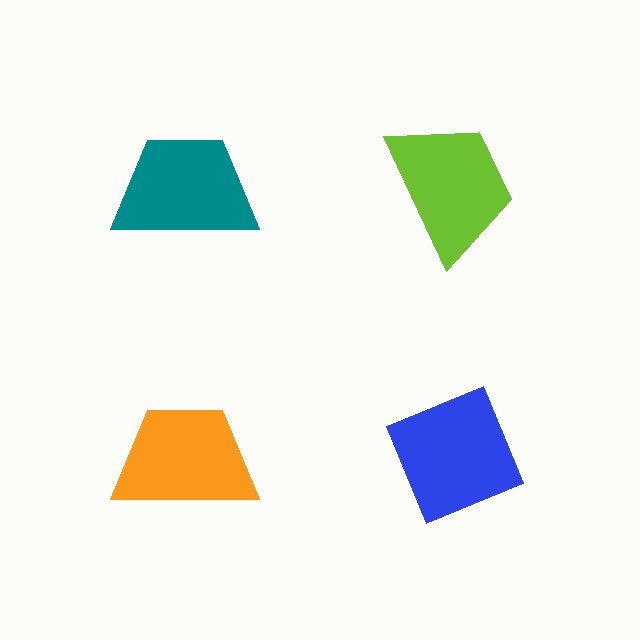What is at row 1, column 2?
A lime trapezoid.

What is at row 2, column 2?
A blue diamond.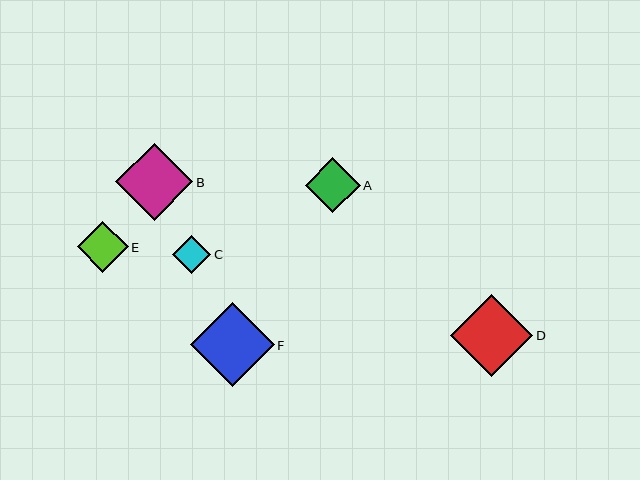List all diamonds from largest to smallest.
From largest to smallest: F, D, B, A, E, C.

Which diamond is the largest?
Diamond F is the largest with a size of approximately 83 pixels.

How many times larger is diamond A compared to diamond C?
Diamond A is approximately 1.4 times the size of diamond C.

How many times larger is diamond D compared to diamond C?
Diamond D is approximately 2.1 times the size of diamond C.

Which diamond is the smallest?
Diamond C is the smallest with a size of approximately 38 pixels.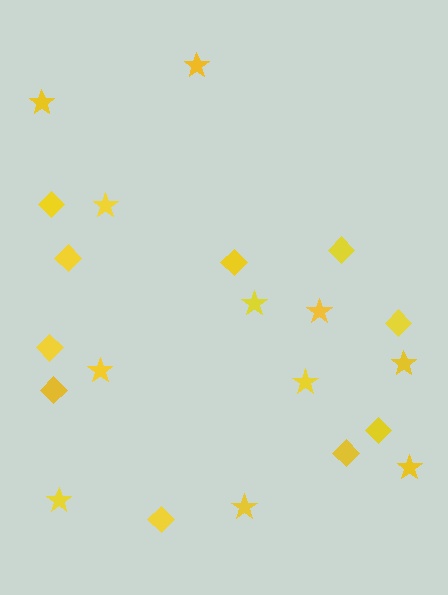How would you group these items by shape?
There are 2 groups: one group of stars (11) and one group of diamonds (10).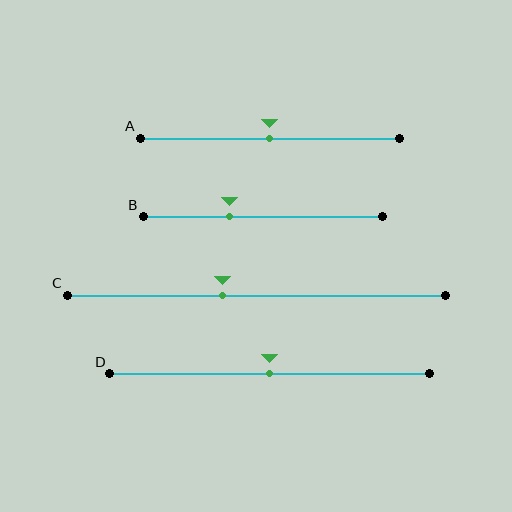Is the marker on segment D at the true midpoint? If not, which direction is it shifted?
Yes, the marker on segment D is at the true midpoint.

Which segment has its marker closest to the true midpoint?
Segment A has its marker closest to the true midpoint.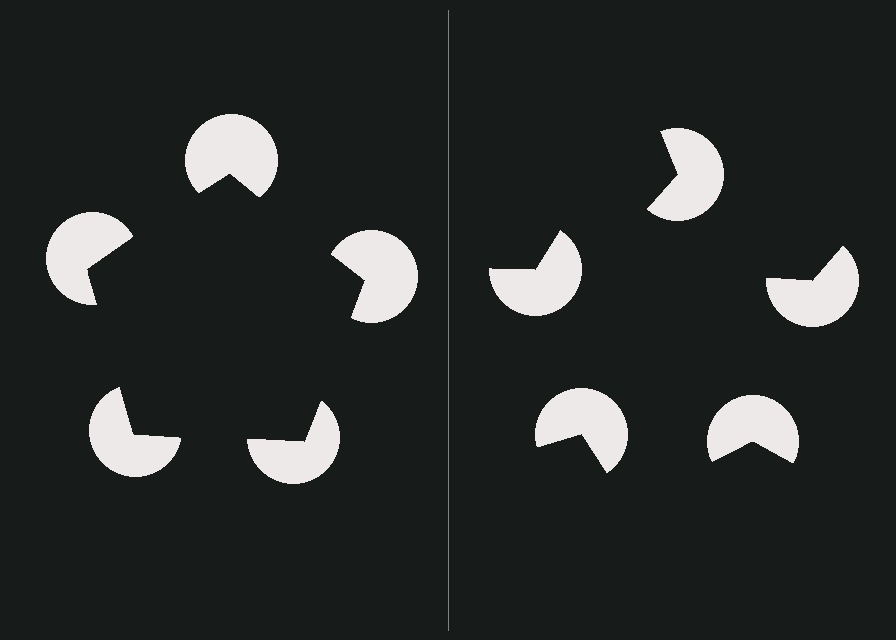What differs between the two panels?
The pac-man discs are positioned identically on both sides; only the wedge orientations differ. On the left they align to a pentagon; on the right they are misaligned.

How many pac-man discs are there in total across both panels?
10 — 5 on each side.